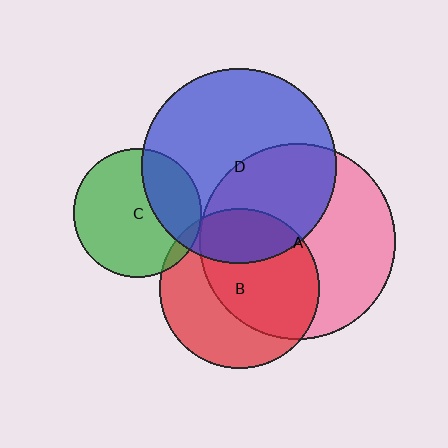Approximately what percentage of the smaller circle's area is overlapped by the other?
Approximately 40%.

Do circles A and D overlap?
Yes.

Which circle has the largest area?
Circle A (pink).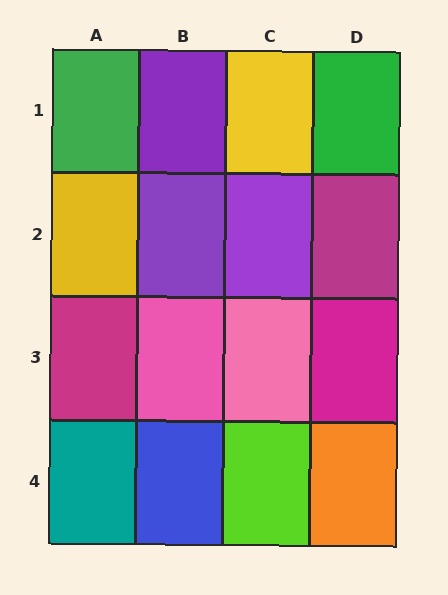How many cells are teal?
1 cell is teal.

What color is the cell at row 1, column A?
Green.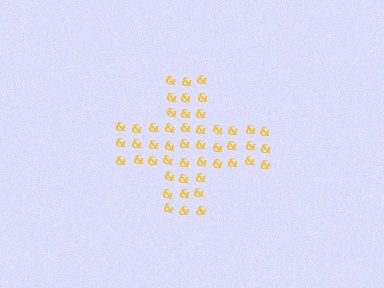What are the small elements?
The small elements are ampersands.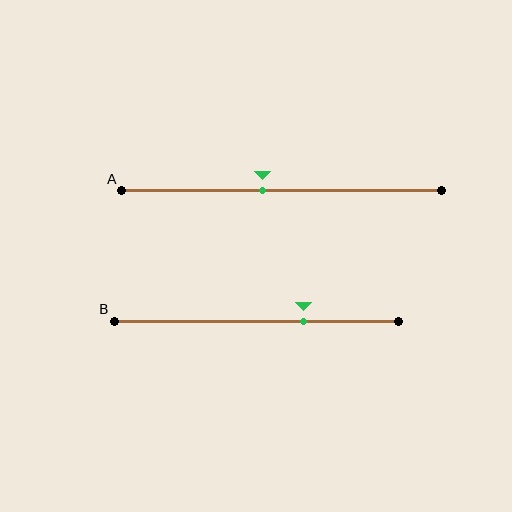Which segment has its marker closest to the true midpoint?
Segment A has its marker closest to the true midpoint.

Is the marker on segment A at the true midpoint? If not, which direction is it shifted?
No, the marker on segment A is shifted to the left by about 6% of the segment length.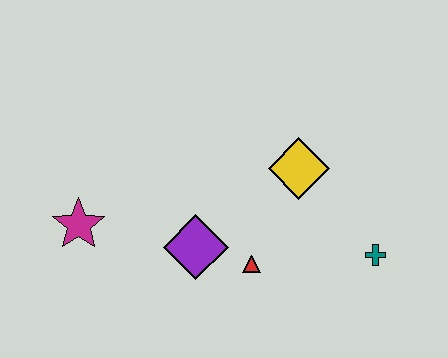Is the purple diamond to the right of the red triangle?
No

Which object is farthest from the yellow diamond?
The magenta star is farthest from the yellow diamond.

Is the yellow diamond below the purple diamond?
No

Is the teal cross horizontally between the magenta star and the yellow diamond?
No